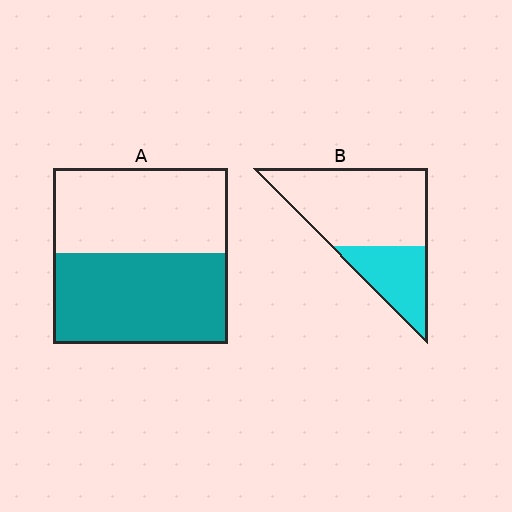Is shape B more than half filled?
No.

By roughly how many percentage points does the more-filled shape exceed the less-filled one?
By roughly 20 percentage points (A over B).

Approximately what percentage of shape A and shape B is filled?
A is approximately 50% and B is approximately 30%.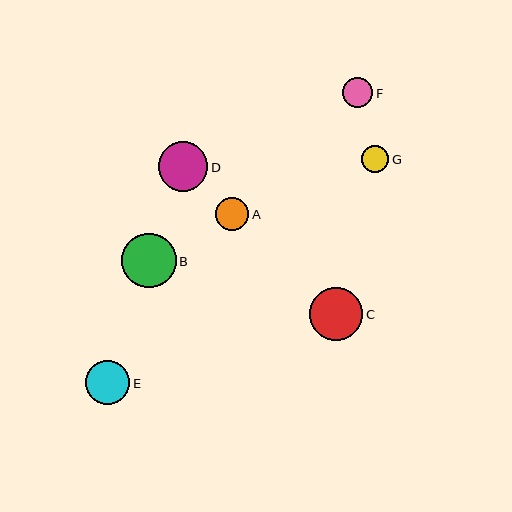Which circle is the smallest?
Circle G is the smallest with a size of approximately 27 pixels.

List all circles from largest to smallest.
From largest to smallest: B, C, D, E, A, F, G.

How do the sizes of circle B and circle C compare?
Circle B and circle C are approximately the same size.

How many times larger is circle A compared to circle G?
Circle A is approximately 1.2 times the size of circle G.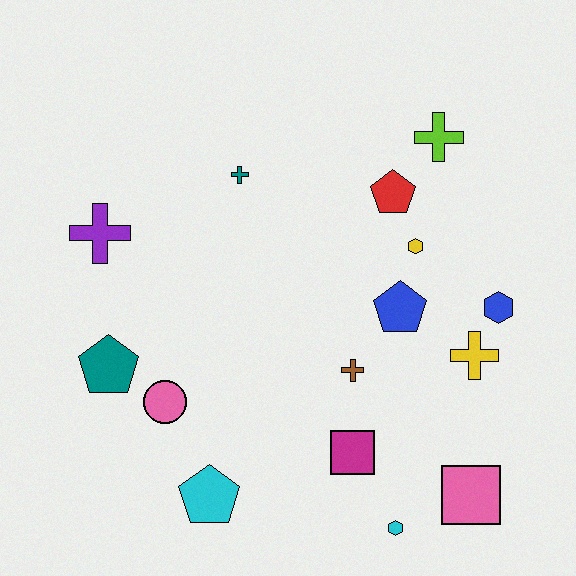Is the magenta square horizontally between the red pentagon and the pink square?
No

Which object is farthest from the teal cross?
The pink square is farthest from the teal cross.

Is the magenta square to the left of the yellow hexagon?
Yes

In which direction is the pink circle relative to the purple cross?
The pink circle is below the purple cross.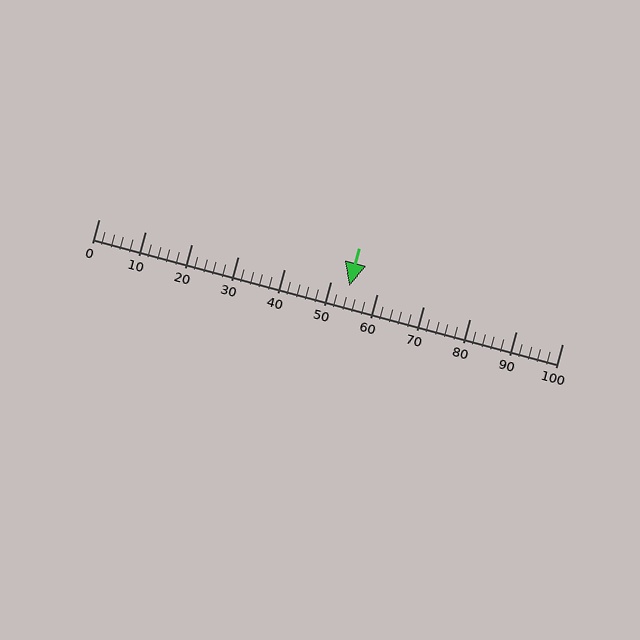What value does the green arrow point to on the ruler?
The green arrow points to approximately 54.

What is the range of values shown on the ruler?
The ruler shows values from 0 to 100.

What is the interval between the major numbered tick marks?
The major tick marks are spaced 10 units apart.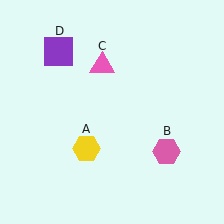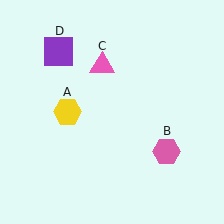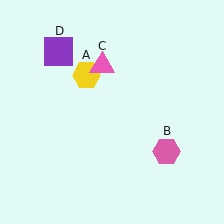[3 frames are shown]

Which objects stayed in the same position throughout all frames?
Pink hexagon (object B) and pink triangle (object C) and purple square (object D) remained stationary.